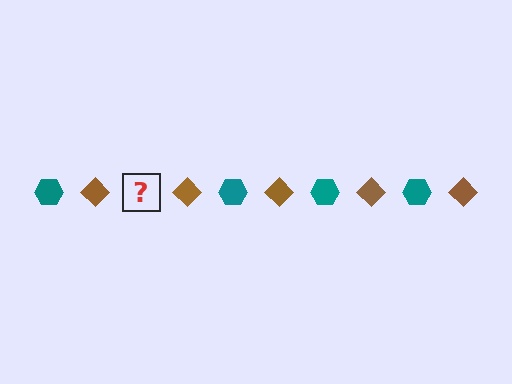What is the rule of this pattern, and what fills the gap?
The rule is that the pattern alternates between teal hexagon and brown diamond. The gap should be filled with a teal hexagon.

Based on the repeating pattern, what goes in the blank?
The blank should be a teal hexagon.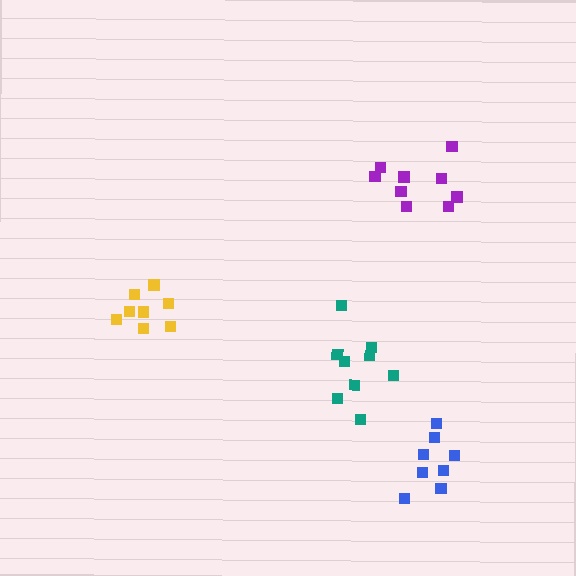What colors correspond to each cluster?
The clusters are colored: teal, yellow, purple, blue.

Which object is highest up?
The purple cluster is topmost.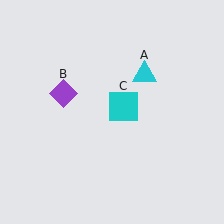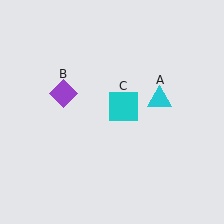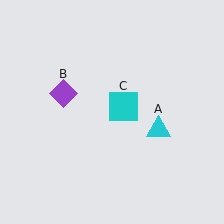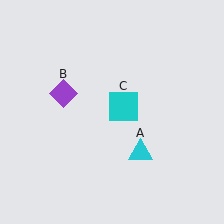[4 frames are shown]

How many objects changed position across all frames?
1 object changed position: cyan triangle (object A).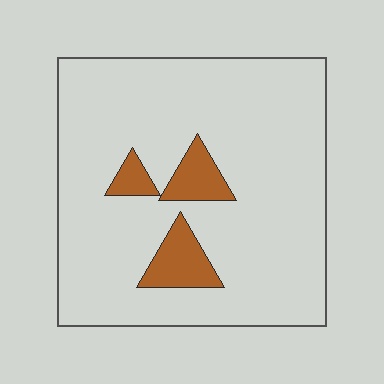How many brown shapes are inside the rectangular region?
3.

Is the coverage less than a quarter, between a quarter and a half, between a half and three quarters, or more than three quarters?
Less than a quarter.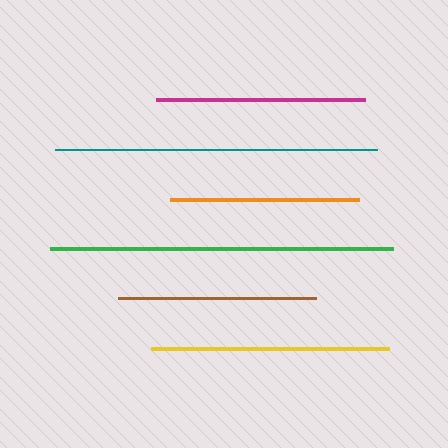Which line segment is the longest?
The green line is the longest at approximately 343 pixels.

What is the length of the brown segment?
The brown segment is approximately 198 pixels long.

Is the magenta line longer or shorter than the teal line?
The teal line is longer than the magenta line.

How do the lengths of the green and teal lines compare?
The green and teal lines are approximately the same length.